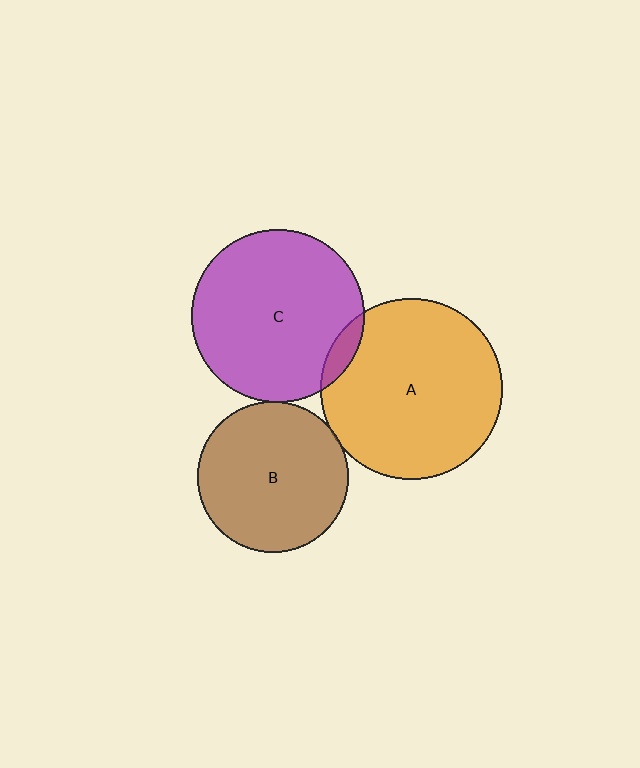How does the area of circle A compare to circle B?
Approximately 1.4 times.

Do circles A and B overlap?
Yes.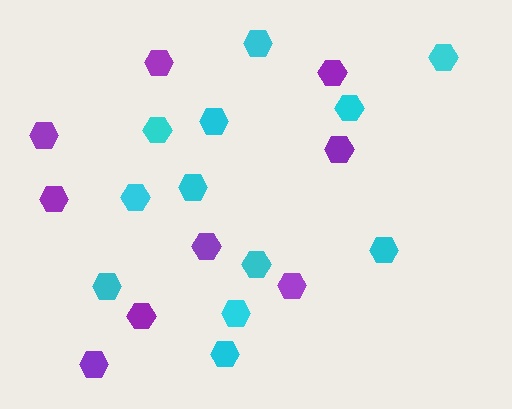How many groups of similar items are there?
There are 2 groups: one group of purple hexagons (9) and one group of cyan hexagons (12).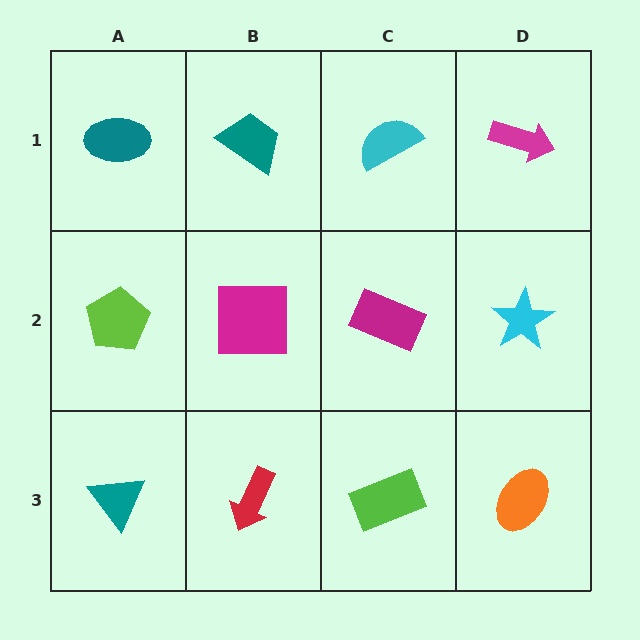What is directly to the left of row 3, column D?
A lime rectangle.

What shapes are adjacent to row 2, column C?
A cyan semicircle (row 1, column C), a lime rectangle (row 3, column C), a magenta square (row 2, column B), a cyan star (row 2, column D).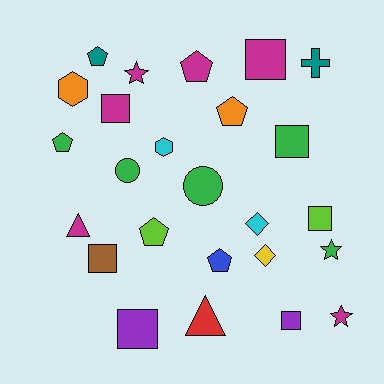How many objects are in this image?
There are 25 objects.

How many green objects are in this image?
There are 5 green objects.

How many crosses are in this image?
There is 1 cross.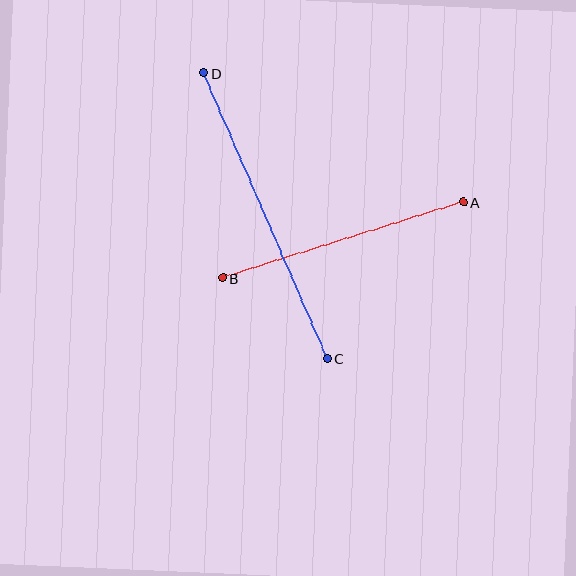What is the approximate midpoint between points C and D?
The midpoint is at approximately (266, 216) pixels.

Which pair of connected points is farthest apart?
Points C and D are farthest apart.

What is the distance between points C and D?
The distance is approximately 311 pixels.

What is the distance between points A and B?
The distance is approximately 252 pixels.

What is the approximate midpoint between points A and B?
The midpoint is at approximately (343, 240) pixels.